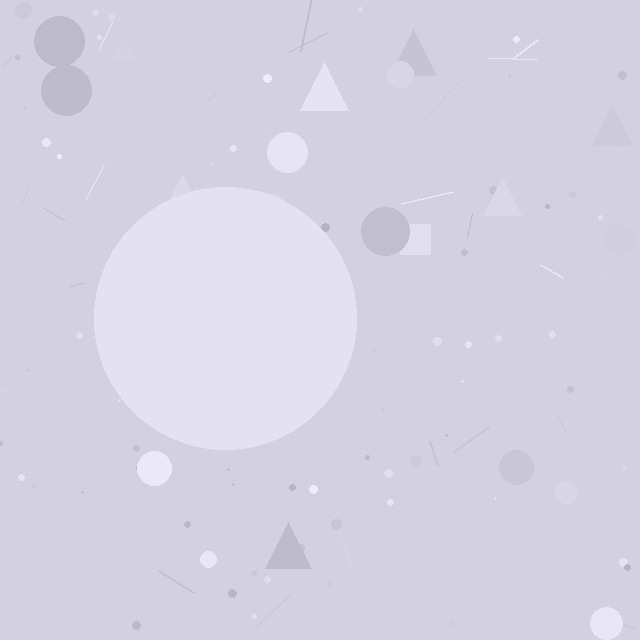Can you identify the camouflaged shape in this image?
The camouflaged shape is a circle.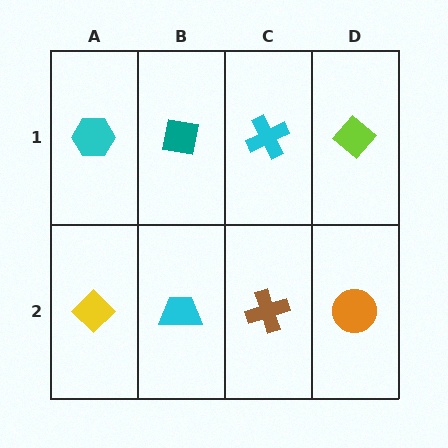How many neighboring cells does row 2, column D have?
2.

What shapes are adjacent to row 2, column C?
A cyan cross (row 1, column C), a cyan trapezoid (row 2, column B), an orange circle (row 2, column D).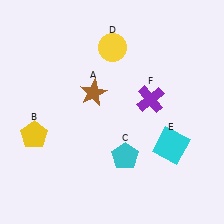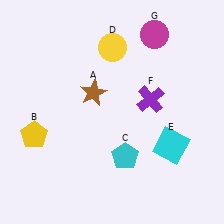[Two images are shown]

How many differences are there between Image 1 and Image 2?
There is 1 difference between the two images.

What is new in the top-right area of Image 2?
A magenta circle (G) was added in the top-right area of Image 2.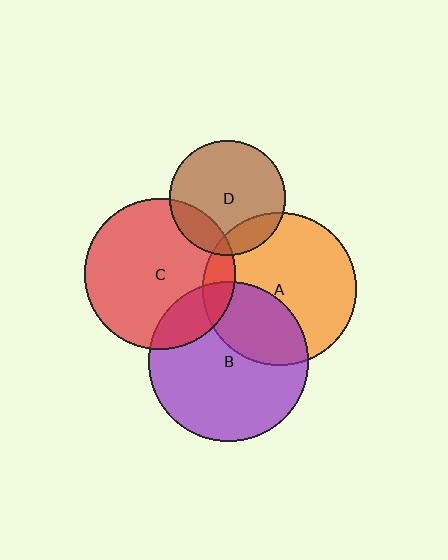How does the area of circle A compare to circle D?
Approximately 1.8 times.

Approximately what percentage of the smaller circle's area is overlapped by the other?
Approximately 15%.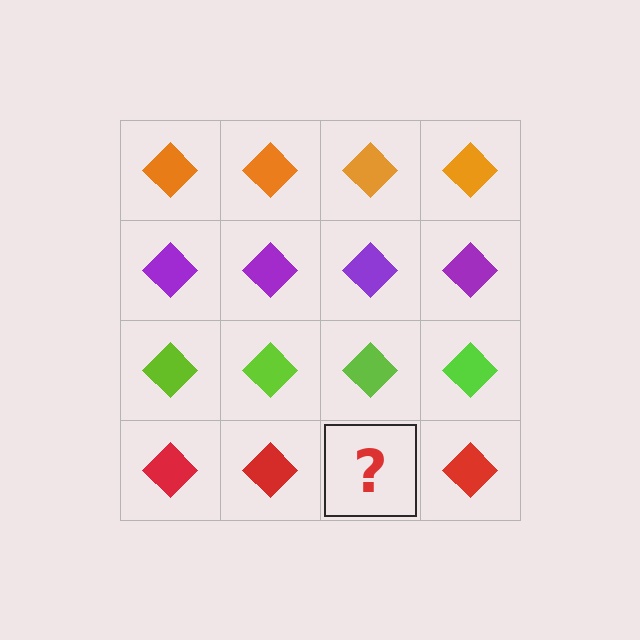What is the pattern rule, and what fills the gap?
The rule is that each row has a consistent color. The gap should be filled with a red diamond.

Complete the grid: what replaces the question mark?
The question mark should be replaced with a red diamond.